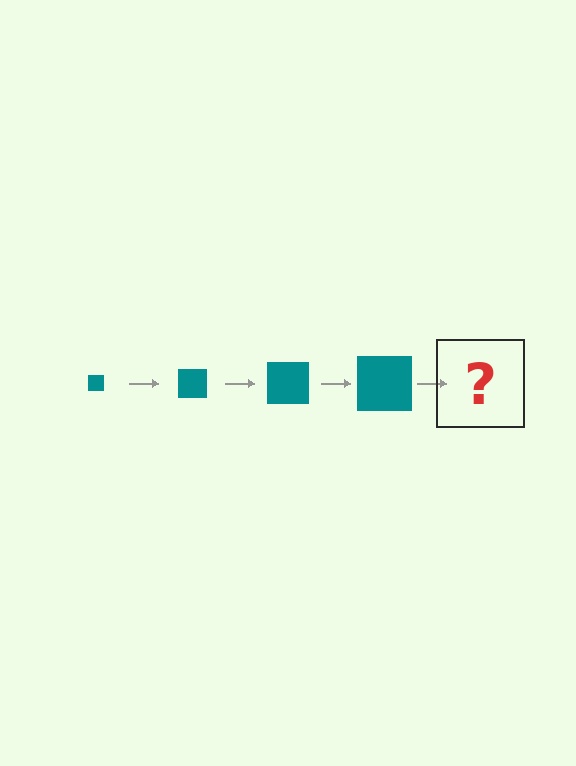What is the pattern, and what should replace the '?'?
The pattern is that the square gets progressively larger each step. The '?' should be a teal square, larger than the previous one.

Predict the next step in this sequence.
The next step is a teal square, larger than the previous one.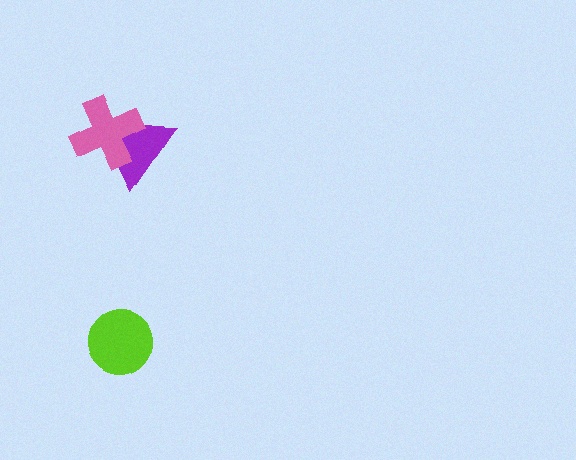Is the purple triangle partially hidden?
Yes, it is partially covered by another shape.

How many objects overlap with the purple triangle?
1 object overlaps with the purple triangle.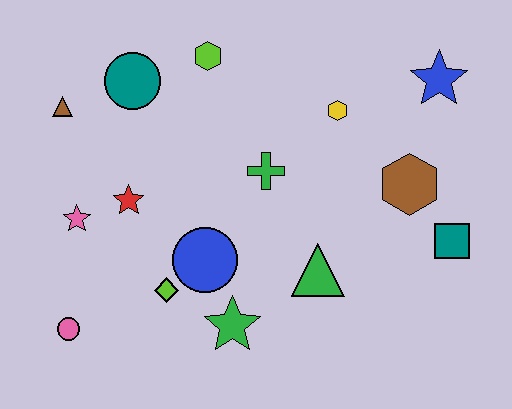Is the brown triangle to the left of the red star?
Yes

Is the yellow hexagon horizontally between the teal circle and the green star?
No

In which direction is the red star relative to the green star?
The red star is above the green star.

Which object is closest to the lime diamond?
The blue circle is closest to the lime diamond.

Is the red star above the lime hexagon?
No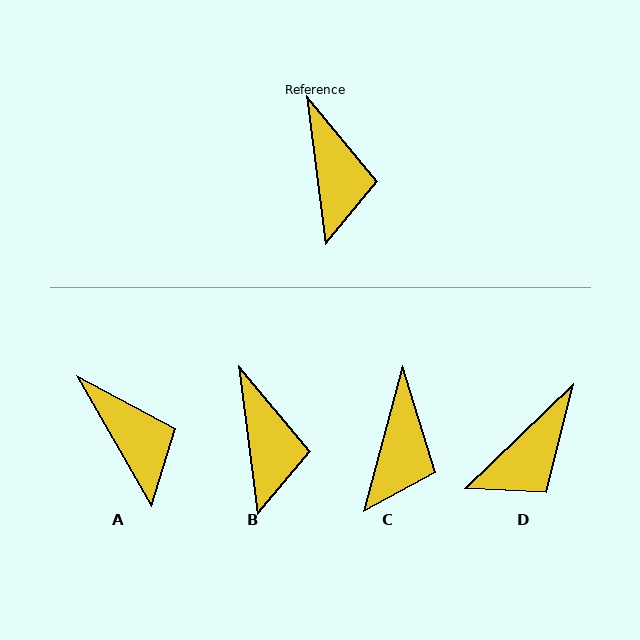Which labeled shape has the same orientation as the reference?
B.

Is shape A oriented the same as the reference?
No, it is off by about 23 degrees.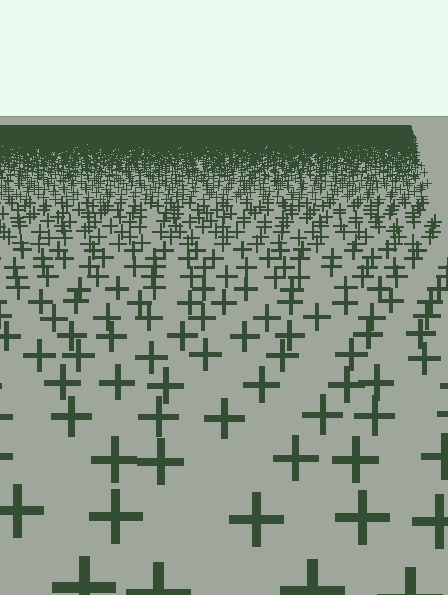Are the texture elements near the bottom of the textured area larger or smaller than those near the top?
Larger. Near the bottom, elements are closer to the viewer and appear at a bigger on-screen size.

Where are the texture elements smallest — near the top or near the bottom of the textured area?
Near the top.